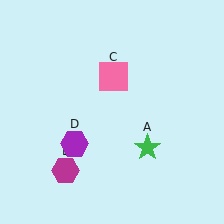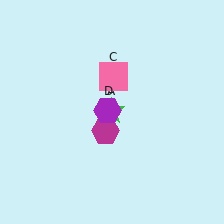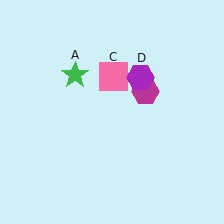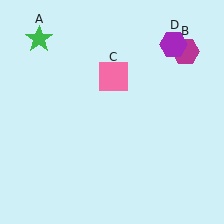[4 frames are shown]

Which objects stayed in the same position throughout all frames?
Pink square (object C) remained stationary.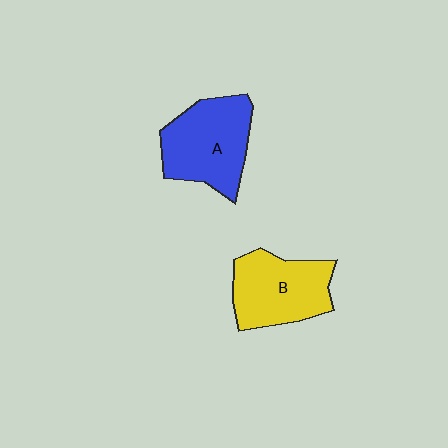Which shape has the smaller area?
Shape B (yellow).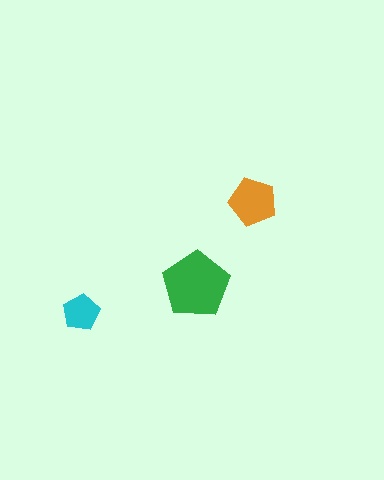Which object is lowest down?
The cyan pentagon is bottommost.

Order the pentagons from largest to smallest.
the green one, the orange one, the cyan one.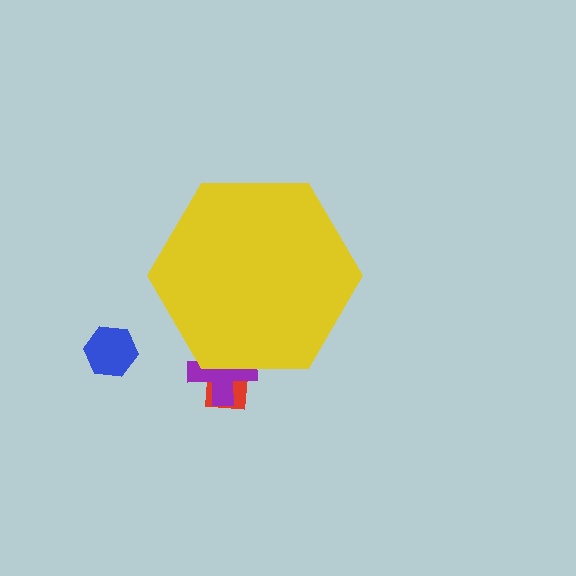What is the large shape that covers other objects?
A yellow hexagon.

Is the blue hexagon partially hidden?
No, the blue hexagon is fully visible.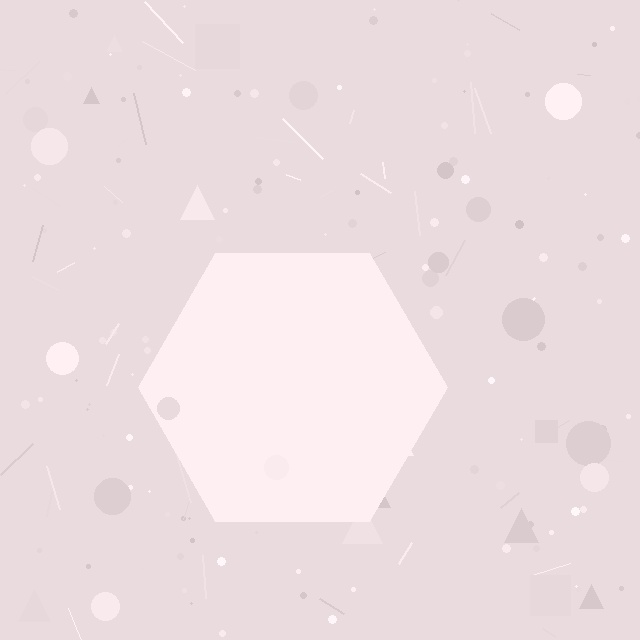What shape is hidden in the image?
A hexagon is hidden in the image.